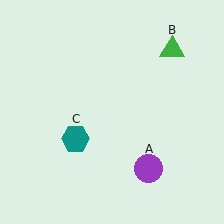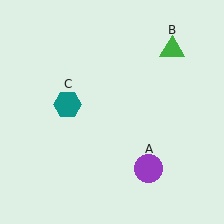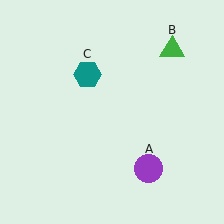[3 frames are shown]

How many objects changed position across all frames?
1 object changed position: teal hexagon (object C).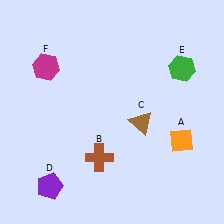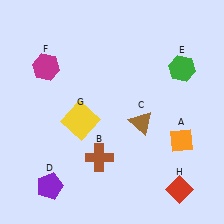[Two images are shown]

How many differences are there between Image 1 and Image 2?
There are 2 differences between the two images.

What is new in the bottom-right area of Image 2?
A red diamond (H) was added in the bottom-right area of Image 2.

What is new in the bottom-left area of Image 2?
A yellow square (G) was added in the bottom-left area of Image 2.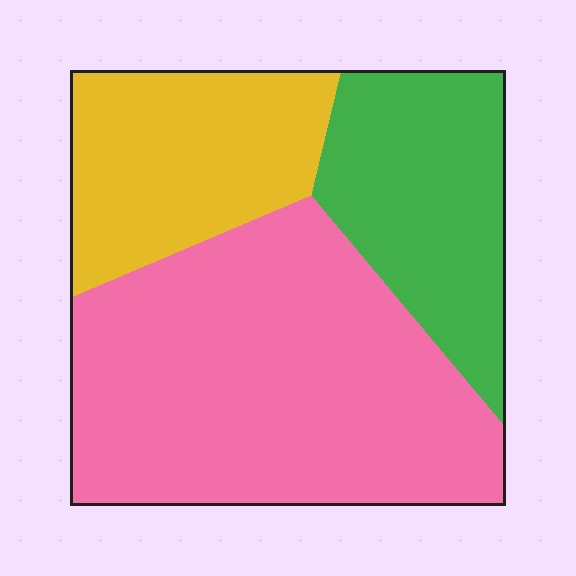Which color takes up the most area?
Pink, at roughly 55%.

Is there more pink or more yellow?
Pink.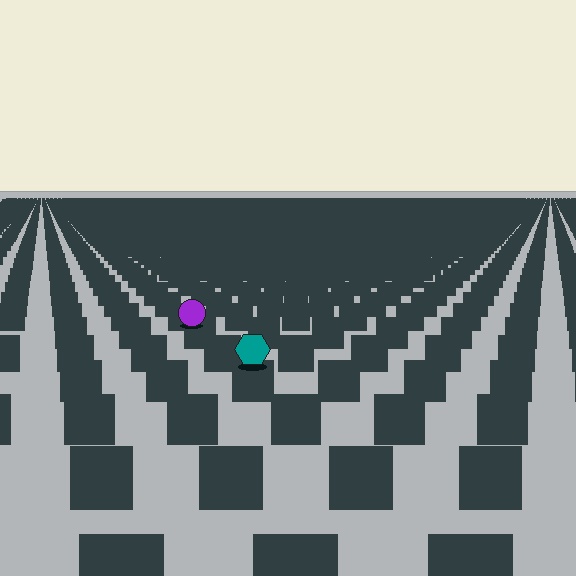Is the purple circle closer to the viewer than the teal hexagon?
No. The teal hexagon is closer — you can tell from the texture gradient: the ground texture is coarser near it.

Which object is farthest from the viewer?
The purple circle is farthest from the viewer. It appears smaller and the ground texture around it is denser.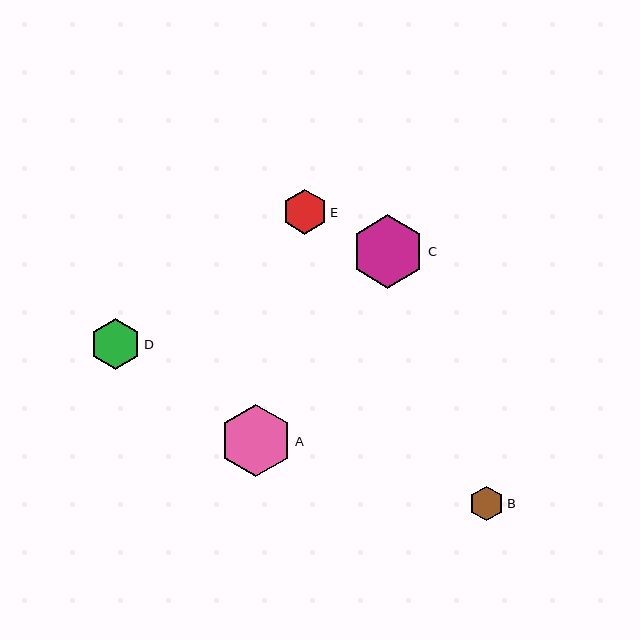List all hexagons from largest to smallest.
From largest to smallest: C, A, D, E, B.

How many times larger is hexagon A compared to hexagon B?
Hexagon A is approximately 2.1 times the size of hexagon B.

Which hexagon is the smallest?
Hexagon B is the smallest with a size of approximately 35 pixels.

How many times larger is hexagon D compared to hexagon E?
Hexagon D is approximately 1.1 times the size of hexagon E.